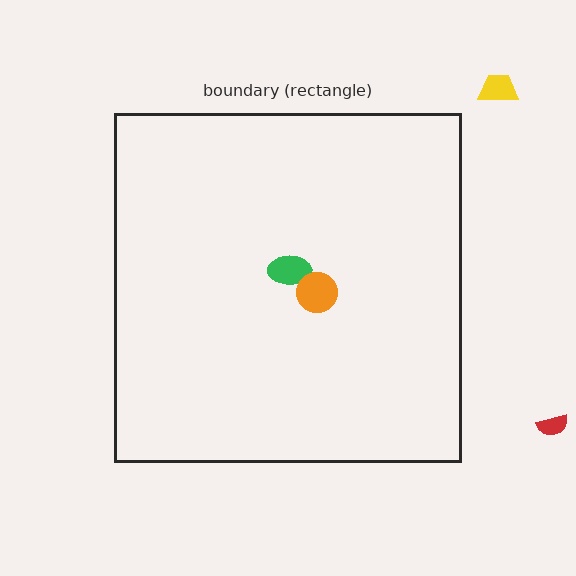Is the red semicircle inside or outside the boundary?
Outside.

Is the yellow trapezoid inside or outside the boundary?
Outside.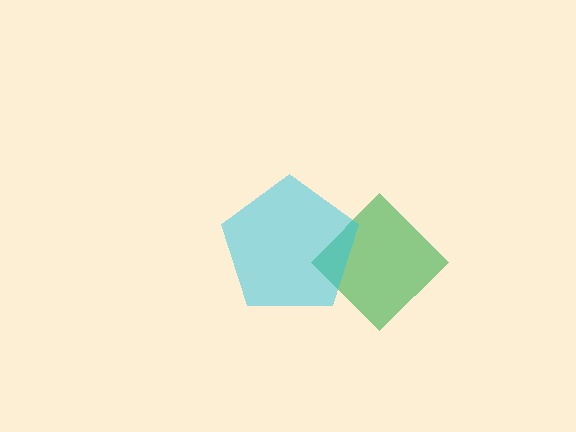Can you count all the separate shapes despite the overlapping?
Yes, there are 2 separate shapes.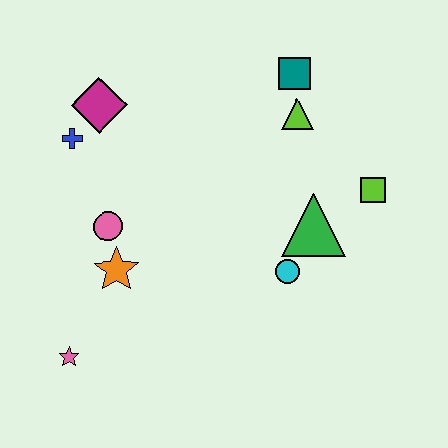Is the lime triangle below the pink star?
No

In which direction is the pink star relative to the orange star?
The pink star is below the orange star.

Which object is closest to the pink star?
The orange star is closest to the pink star.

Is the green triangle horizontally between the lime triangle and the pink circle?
No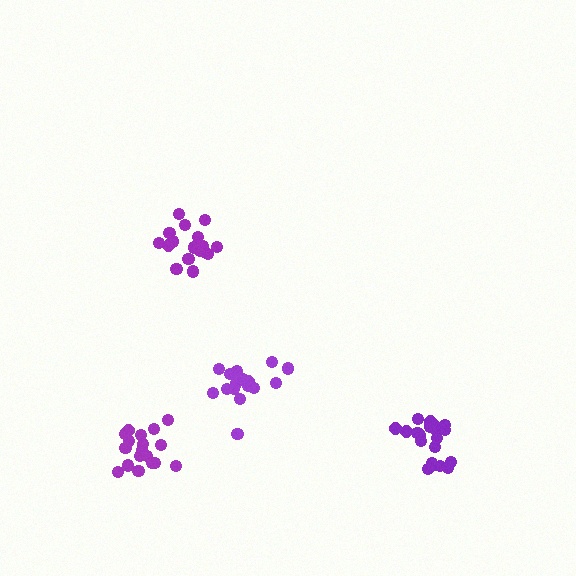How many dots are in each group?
Group 1: 17 dots, Group 2: 21 dots, Group 3: 18 dots, Group 4: 18 dots (74 total).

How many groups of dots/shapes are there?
There are 4 groups.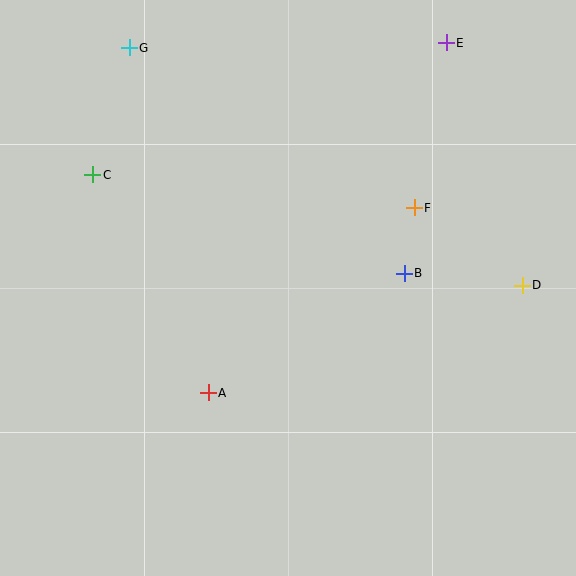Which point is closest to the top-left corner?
Point G is closest to the top-left corner.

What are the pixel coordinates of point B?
Point B is at (404, 273).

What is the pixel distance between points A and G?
The distance between A and G is 354 pixels.